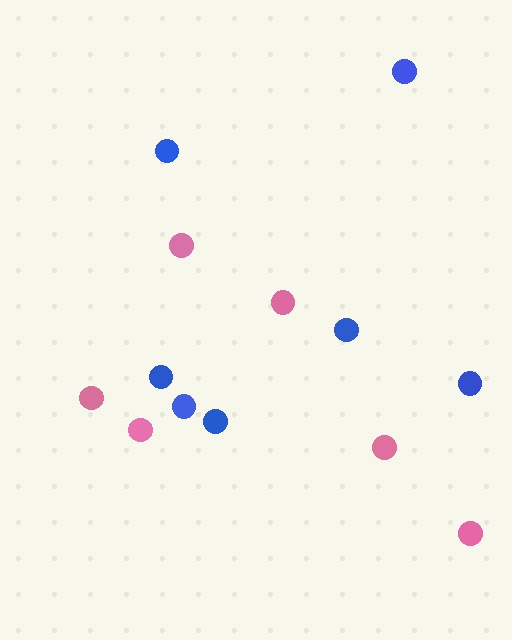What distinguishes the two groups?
There are 2 groups: one group of pink circles (6) and one group of blue circles (7).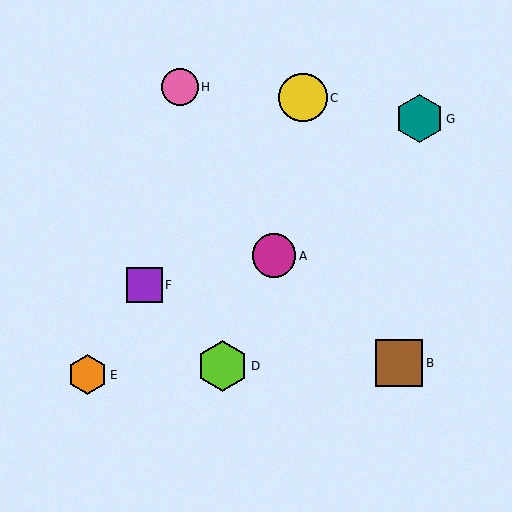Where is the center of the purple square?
The center of the purple square is at (145, 285).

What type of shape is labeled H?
Shape H is a pink circle.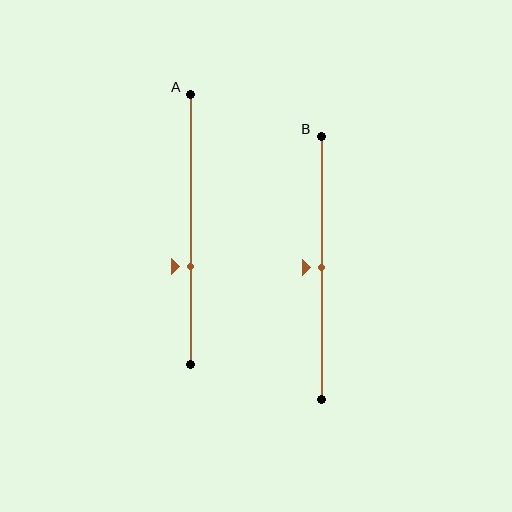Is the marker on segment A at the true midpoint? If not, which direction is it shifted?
No, the marker on segment A is shifted downward by about 14% of the segment length.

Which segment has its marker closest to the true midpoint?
Segment B has its marker closest to the true midpoint.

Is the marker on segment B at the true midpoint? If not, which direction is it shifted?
Yes, the marker on segment B is at the true midpoint.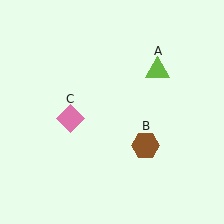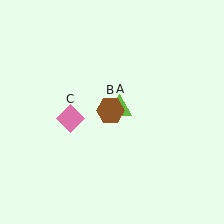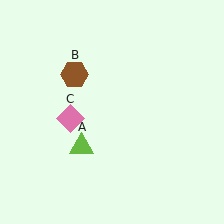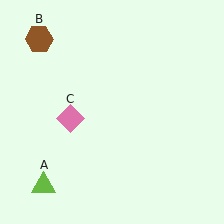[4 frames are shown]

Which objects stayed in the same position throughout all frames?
Pink diamond (object C) remained stationary.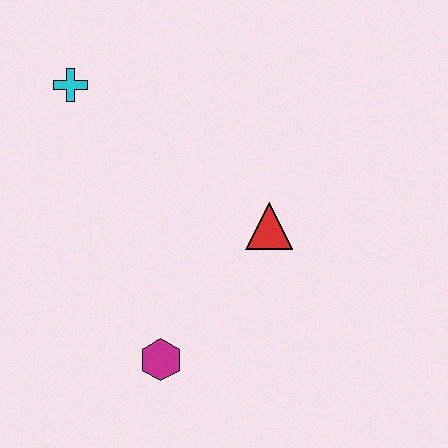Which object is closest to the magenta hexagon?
The red triangle is closest to the magenta hexagon.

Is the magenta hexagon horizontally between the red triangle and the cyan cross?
Yes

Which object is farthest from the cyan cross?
The magenta hexagon is farthest from the cyan cross.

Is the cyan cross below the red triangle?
No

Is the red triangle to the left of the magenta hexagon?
No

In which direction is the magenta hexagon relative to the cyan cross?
The magenta hexagon is below the cyan cross.